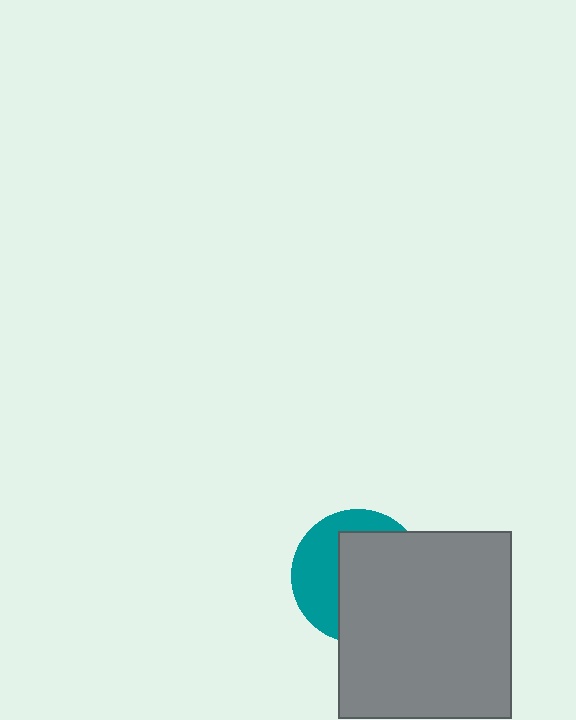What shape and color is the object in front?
The object in front is a gray rectangle.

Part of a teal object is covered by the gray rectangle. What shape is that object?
It is a circle.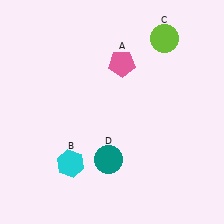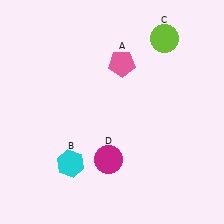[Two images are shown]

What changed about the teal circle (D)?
In Image 1, D is teal. In Image 2, it changed to magenta.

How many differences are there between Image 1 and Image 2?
There is 1 difference between the two images.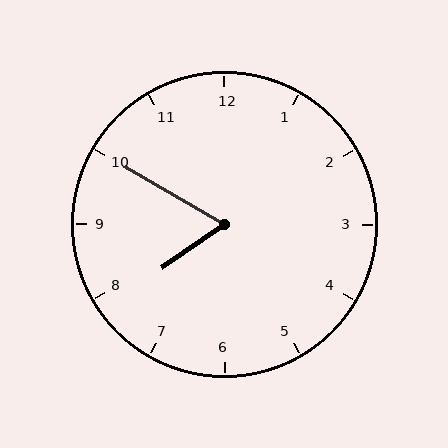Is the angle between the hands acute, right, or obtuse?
It is acute.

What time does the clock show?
7:50.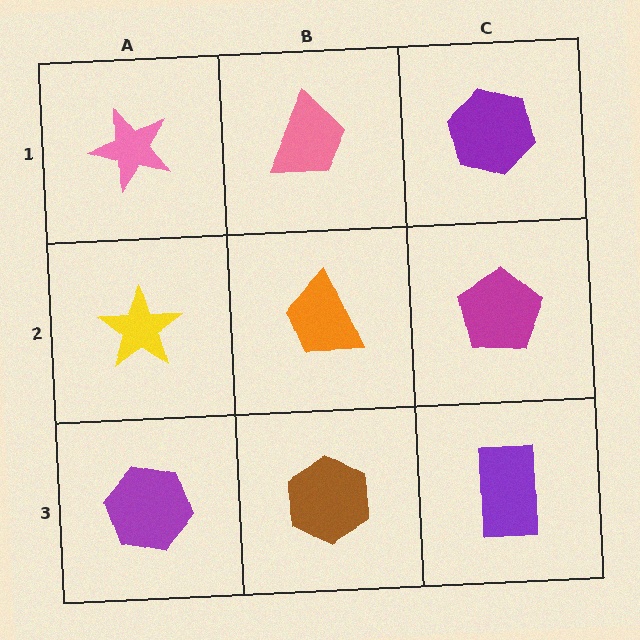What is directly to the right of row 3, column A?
A brown hexagon.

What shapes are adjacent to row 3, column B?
An orange trapezoid (row 2, column B), a purple hexagon (row 3, column A), a purple rectangle (row 3, column C).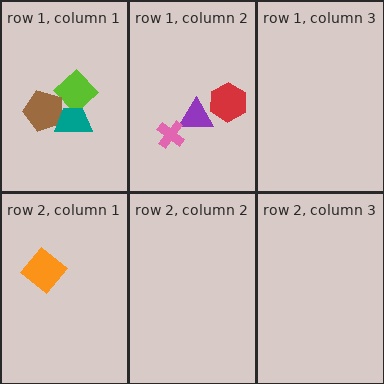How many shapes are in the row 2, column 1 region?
1.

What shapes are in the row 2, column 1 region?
The orange diamond.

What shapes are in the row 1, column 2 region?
The red hexagon, the purple triangle, the pink cross.